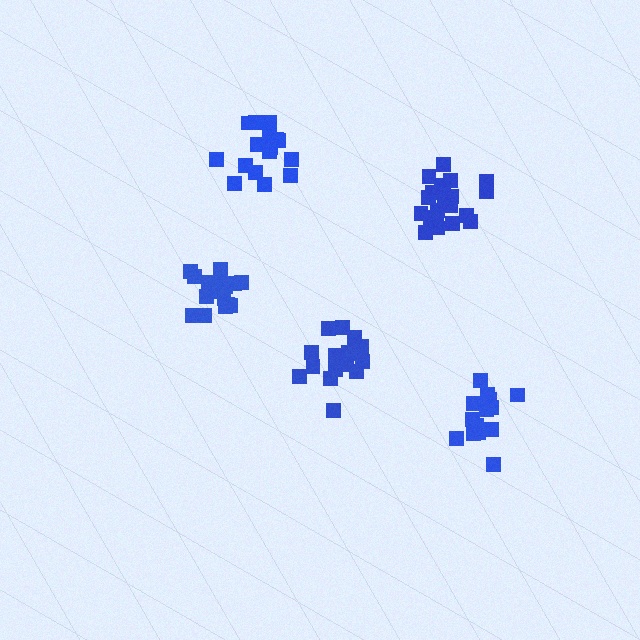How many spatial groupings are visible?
There are 5 spatial groupings.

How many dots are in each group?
Group 1: 16 dots, Group 2: 17 dots, Group 3: 16 dots, Group 4: 16 dots, Group 5: 21 dots (86 total).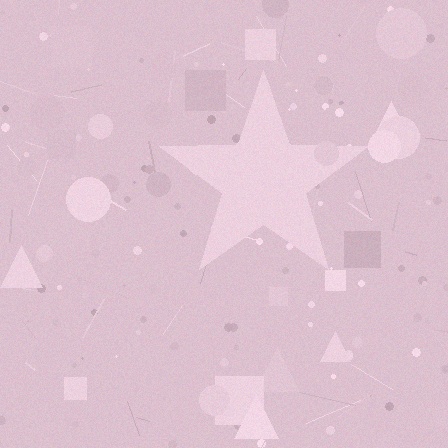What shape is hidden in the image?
A star is hidden in the image.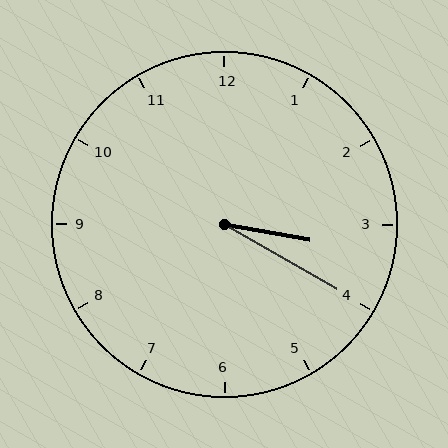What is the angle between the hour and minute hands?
Approximately 20 degrees.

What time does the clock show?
3:20.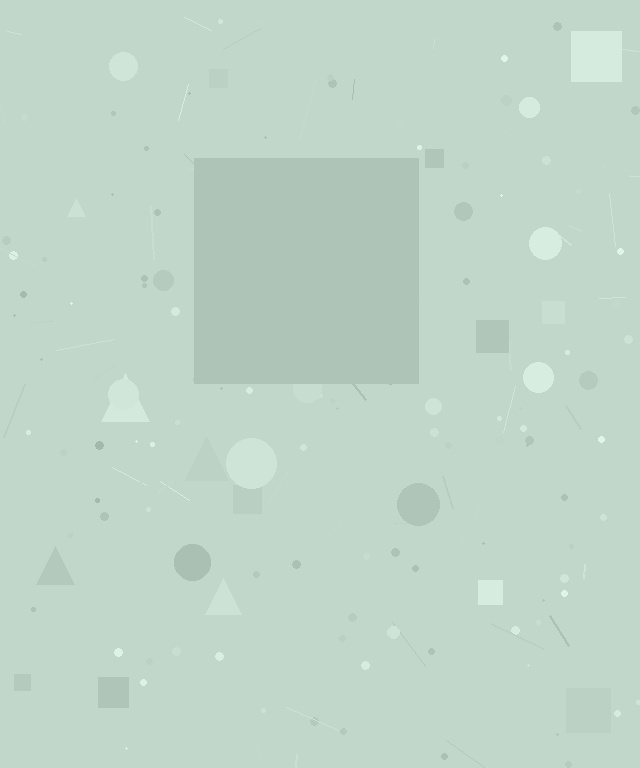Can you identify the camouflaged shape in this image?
The camouflaged shape is a square.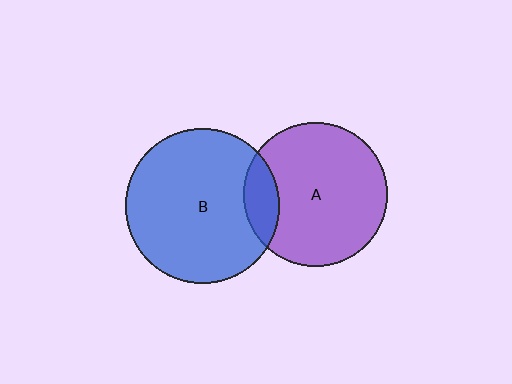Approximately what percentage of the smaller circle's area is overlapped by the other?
Approximately 15%.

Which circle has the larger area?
Circle B (blue).